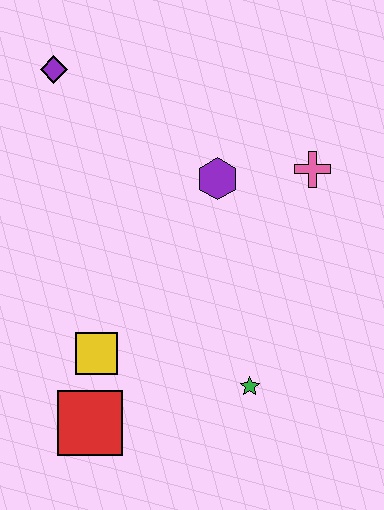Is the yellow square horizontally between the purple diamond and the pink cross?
Yes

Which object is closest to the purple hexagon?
The pink cross is closest to the purple hexagon.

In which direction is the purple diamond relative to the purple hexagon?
The purple diamond is to the left of the purple hexagon.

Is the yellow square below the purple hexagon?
Yes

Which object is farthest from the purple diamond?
The green star is farthest from the purple diamond.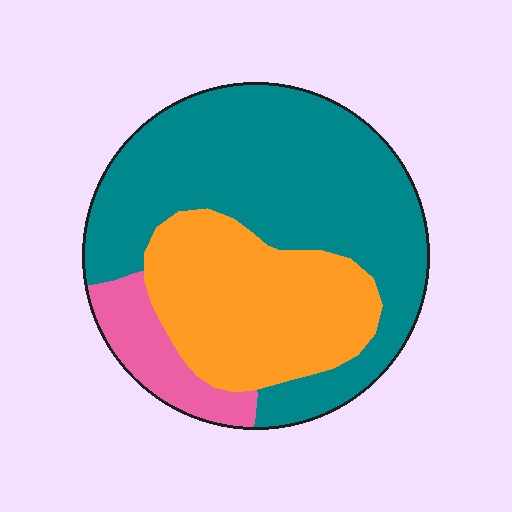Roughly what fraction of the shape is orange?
Orange takes up about one third (1/3) of the shape.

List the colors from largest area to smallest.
From largest to smallest: teal, orange, pink.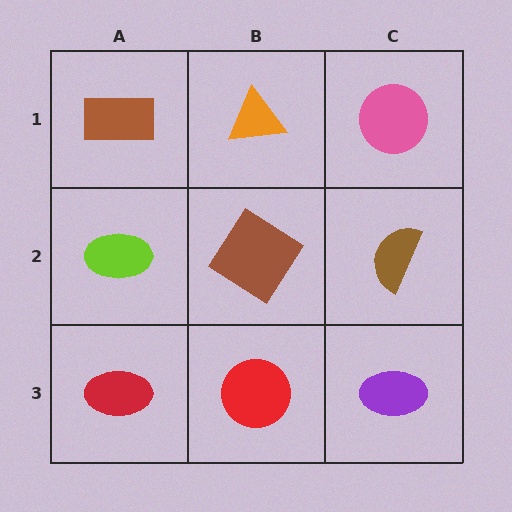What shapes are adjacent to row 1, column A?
A lime ellipse (row 2, column A), an orange triangle (row 1, column B).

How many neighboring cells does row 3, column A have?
2.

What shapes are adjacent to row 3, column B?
A brown diamond (row 2, column B), a red ellipse (row 3, column A), a purple ellipse (row 3, column C).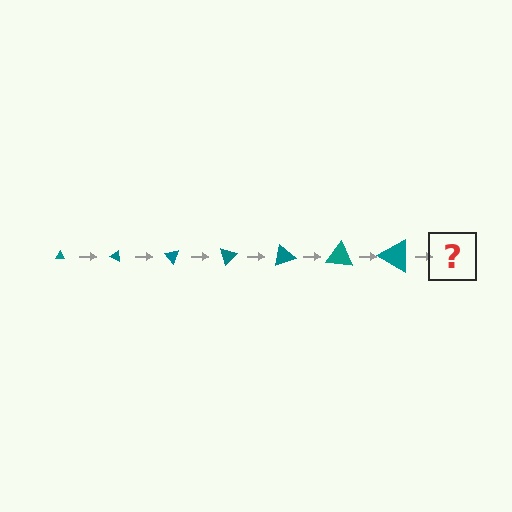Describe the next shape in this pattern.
It should be a triangle, larger than the previous one and rotated 175 degrees from the start.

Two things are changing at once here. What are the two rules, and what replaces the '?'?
The two rules are that the triangle grows larger each step and it rotates 25 degrees each step. The '?' should be a triangle, larger than the previous one and rotated 175 degrees from the start.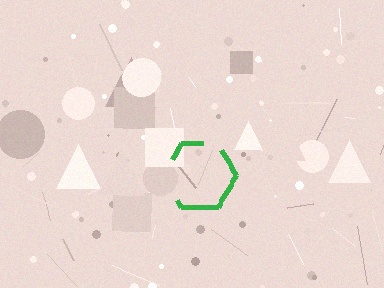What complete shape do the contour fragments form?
The contour fragments form a hexagon.